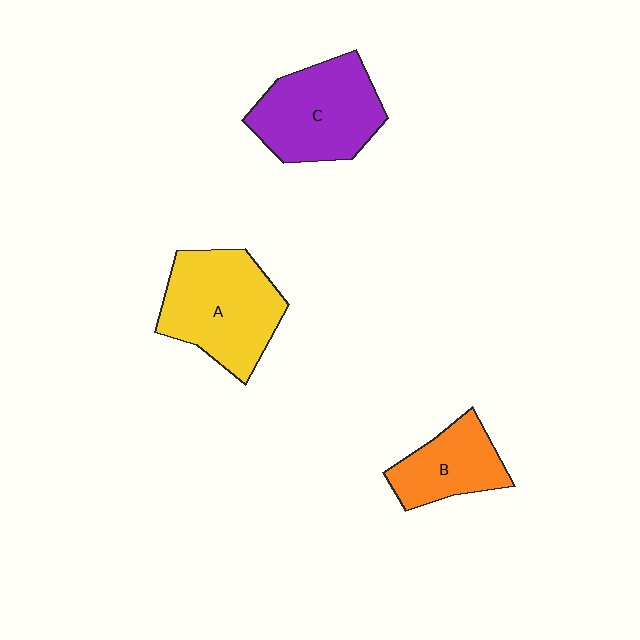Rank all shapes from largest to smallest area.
From largest to smallest: A (yellow), C (purple), B (orange).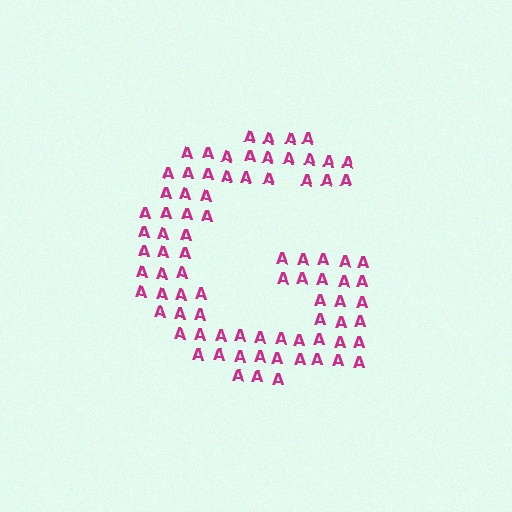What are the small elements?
The small elements are letter A's.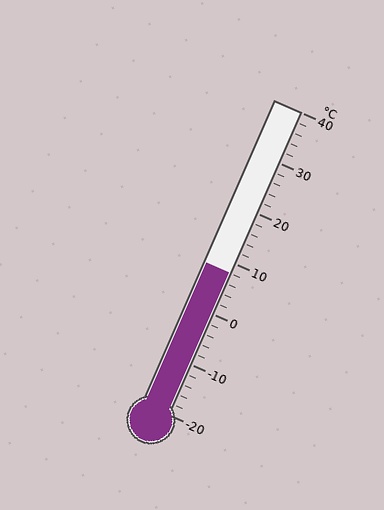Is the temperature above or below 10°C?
The temperature is below 10°C.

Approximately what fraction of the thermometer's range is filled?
The thermometer is filled to approximately 45% of its range.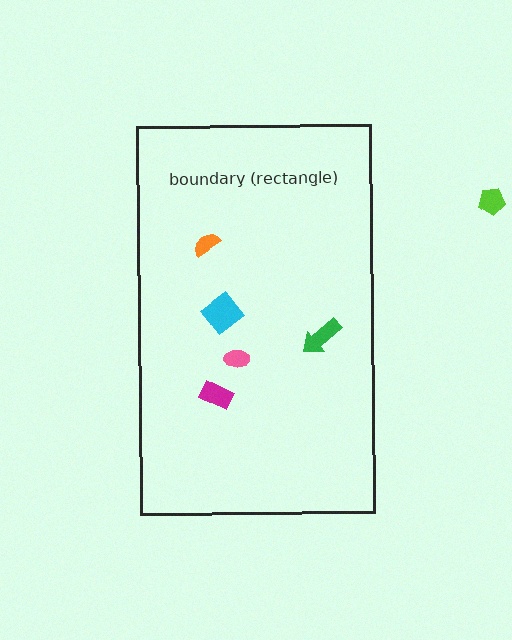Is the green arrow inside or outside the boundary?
Inside.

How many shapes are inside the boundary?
5 inside, 1 outside.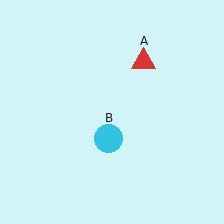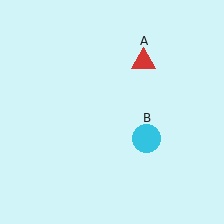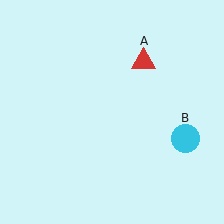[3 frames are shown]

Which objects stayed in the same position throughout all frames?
Red triangle (object A) remained stationary.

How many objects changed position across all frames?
1 object changed position: cyan circle (object B).